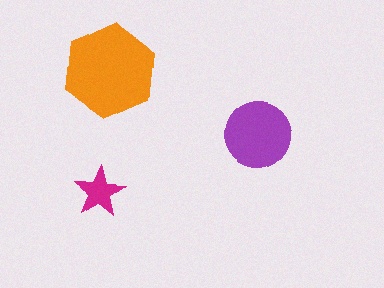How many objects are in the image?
There are 3 objects in the image.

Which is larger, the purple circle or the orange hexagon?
The orange hexagon.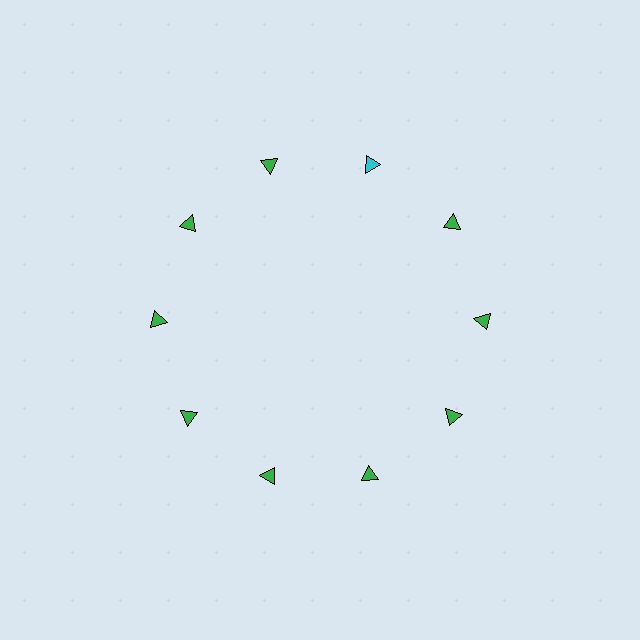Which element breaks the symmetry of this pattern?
The cyan triangle at roughly the 1 o'clock position breaks the symmetry. All other shapes are green triangles.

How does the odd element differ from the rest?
It has a different color: cyan instead of green.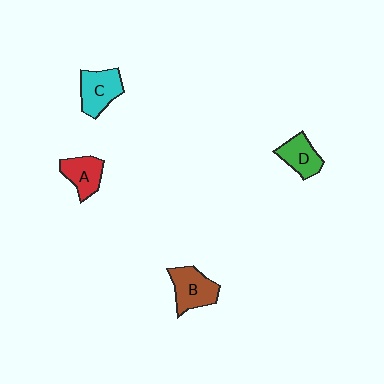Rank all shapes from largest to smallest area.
From largest to smallest: B (brown), C (cyan), A (red), D (green).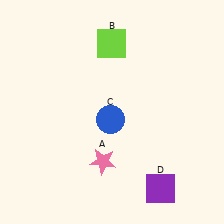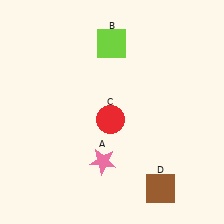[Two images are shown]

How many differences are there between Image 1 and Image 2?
There are 2 differences between the two images.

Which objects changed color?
C changed from blue to red. D changed from purple to brown.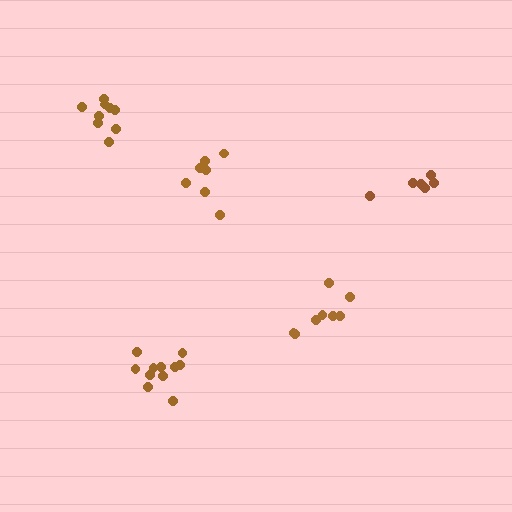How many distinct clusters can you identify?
There are 5 distinct clusters.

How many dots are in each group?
Group 1: 9 dots, Group 2: 8 dots, Group 3: 11 dots, Group 4: 6 dots, Group 5: 7 dots (41 total).